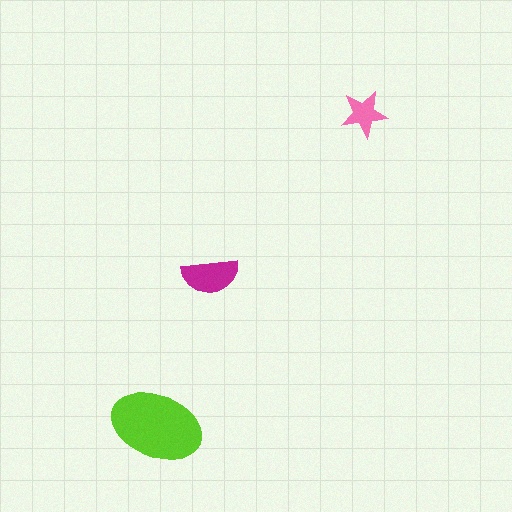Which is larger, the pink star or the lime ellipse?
The lime ellipse.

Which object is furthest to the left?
The lime ellipse is leftmost.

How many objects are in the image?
There are 3 objects in the image.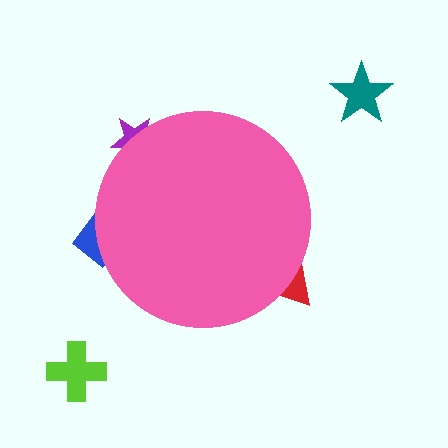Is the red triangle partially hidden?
Yes, the red triangle is partially hidden behind the pink circle.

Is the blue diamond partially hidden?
Yes, the blue diamond is partially hidden behind the pink circle.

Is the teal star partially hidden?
No, the teal star is fully visible.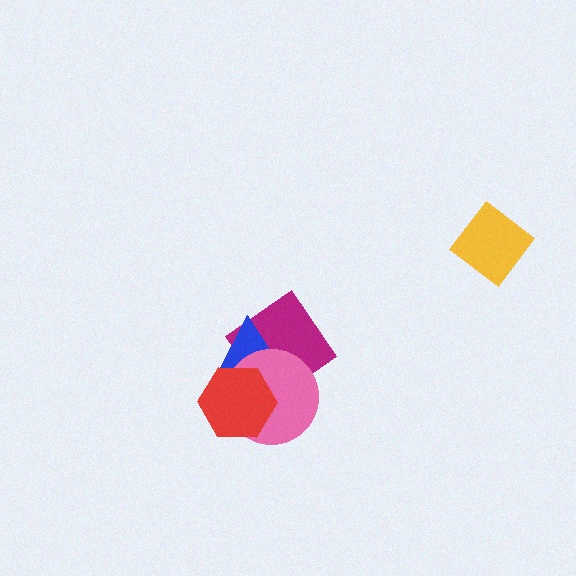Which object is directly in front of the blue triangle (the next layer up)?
The pink circle is directly in front of the blue triangle.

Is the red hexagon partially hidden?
No, no other shape covers it.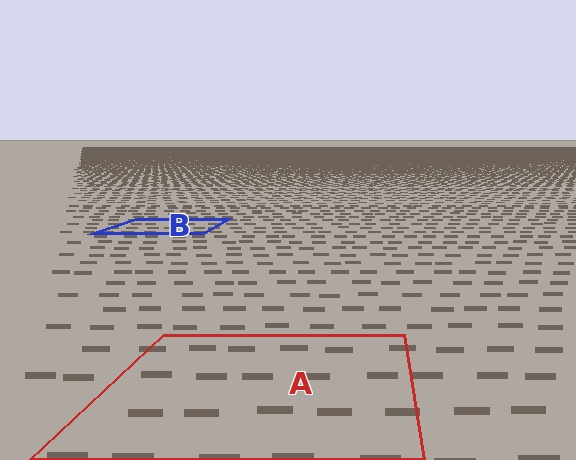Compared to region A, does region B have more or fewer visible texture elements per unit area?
Region B has more texture elements per unit area — they are packed more densely because it is farther away.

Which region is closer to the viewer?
Region A is closer. The texture elements there are larger and more spread out.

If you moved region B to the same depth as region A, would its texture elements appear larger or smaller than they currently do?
They would appear larger. At a closer depth, the same texture elements are projected at a bigger on-screen size.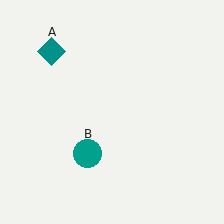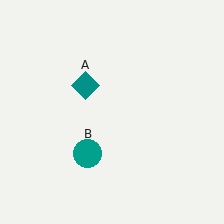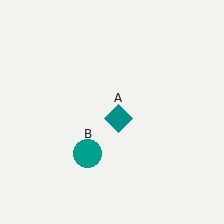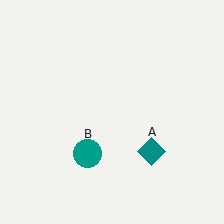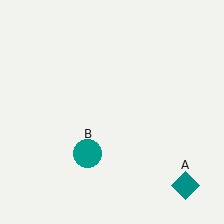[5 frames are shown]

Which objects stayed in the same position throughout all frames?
Teal circle (object B) remained stationary.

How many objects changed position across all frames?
1 object changed position: teal diamond (object A).